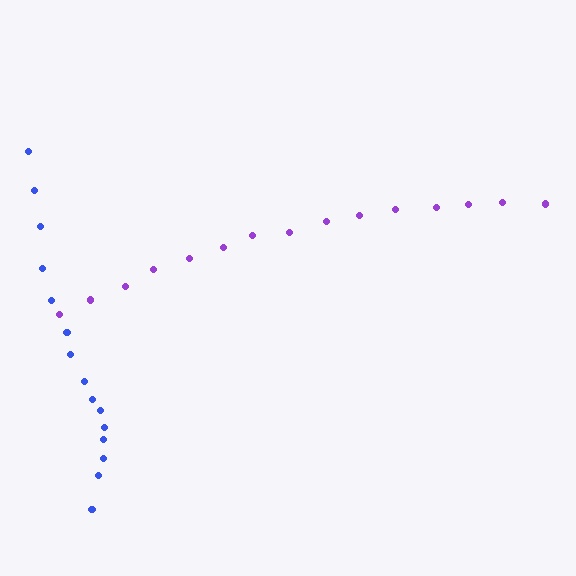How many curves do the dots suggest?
There are 2 distinct paths.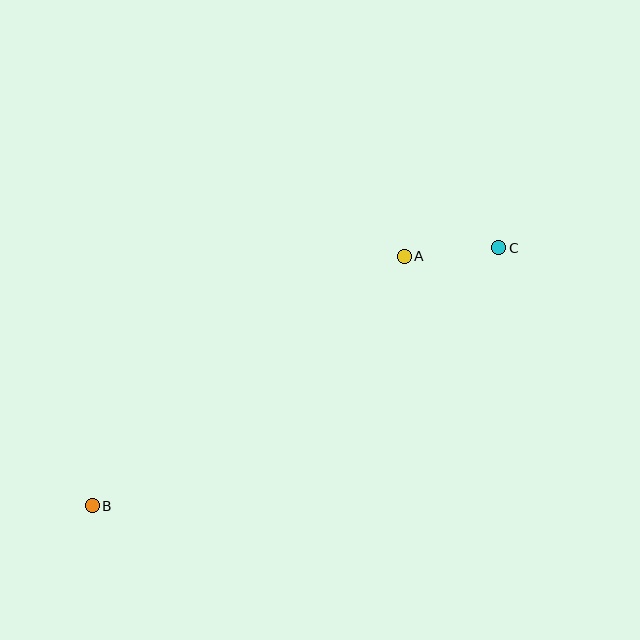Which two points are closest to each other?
Points A and C are closest to each other.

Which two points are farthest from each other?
Points B and C are farthest from each other.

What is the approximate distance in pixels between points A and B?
The distance between A and B is approximately 400 pixels.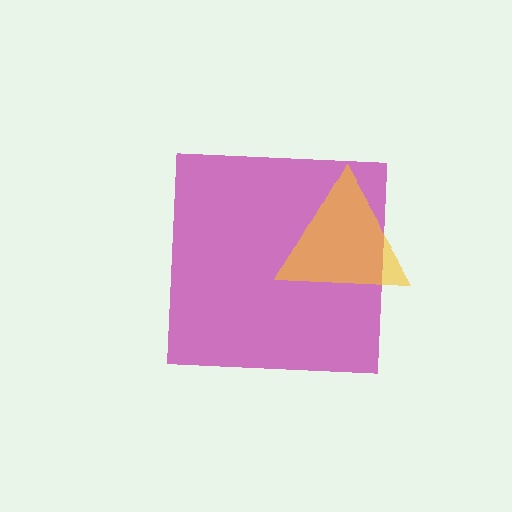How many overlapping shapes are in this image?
There are 2 overlapping shapes in the image.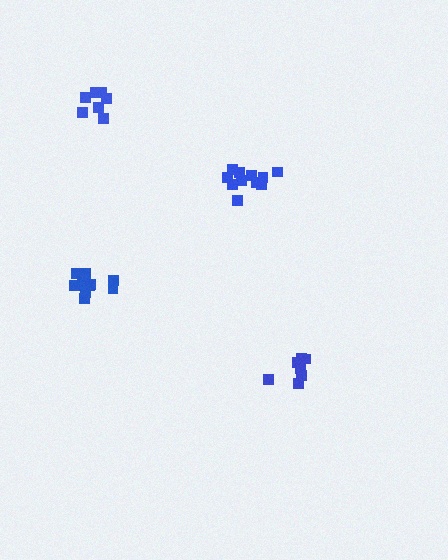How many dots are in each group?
Group 1: 7 dots, Group 2: 11 dots, Group 3: 10 dots, Group 4: 7 dots (35 total).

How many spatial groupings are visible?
There are 4 spatial groupings.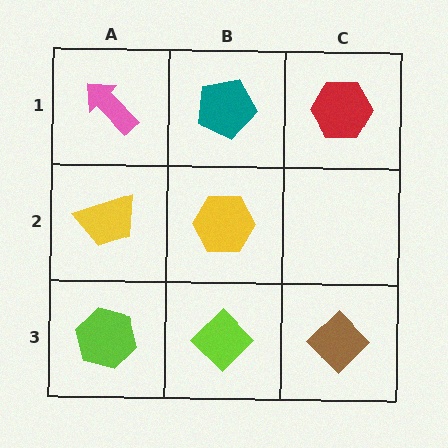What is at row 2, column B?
A yellow hexagon.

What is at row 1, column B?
A teal pentagon.